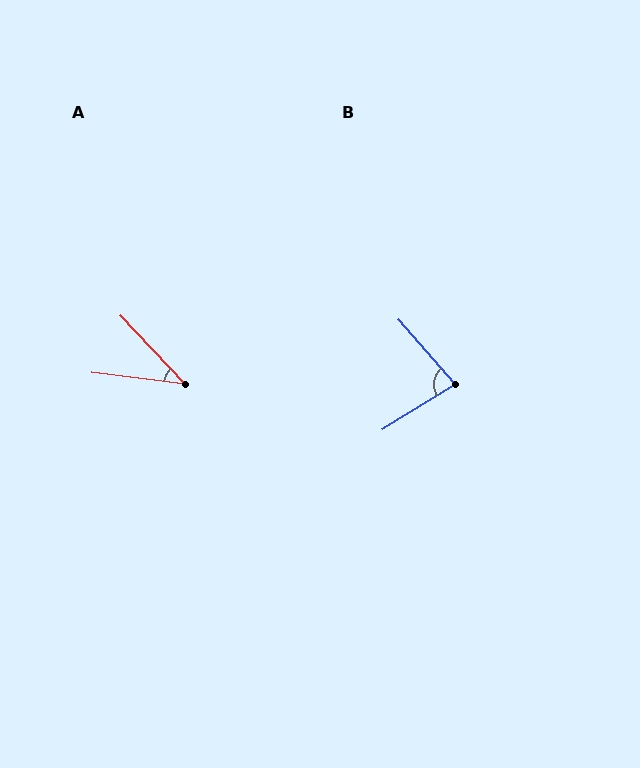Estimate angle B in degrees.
Approximately 81 degrees.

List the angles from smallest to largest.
A (40°), B (81°).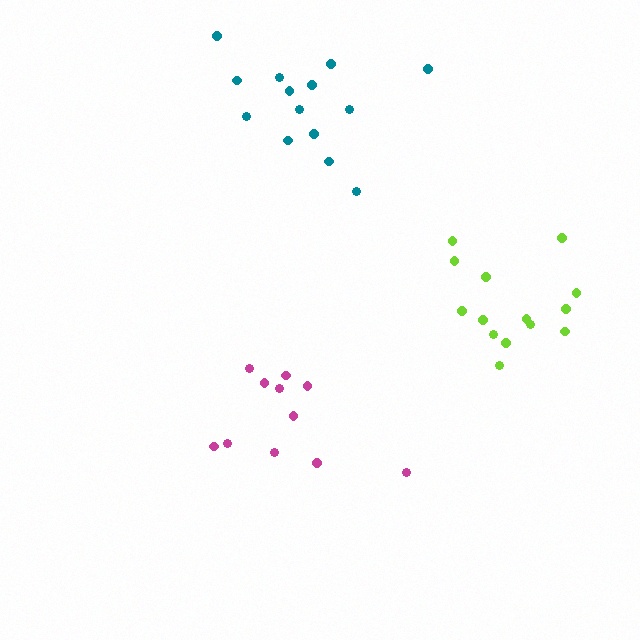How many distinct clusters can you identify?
There are 3 distinct clusters.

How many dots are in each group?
Group 1: 11 dots, Group 2: 14 dots, Group 3: 14 dots (39 total).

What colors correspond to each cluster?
The clusters are colored: magenta, lime, teal.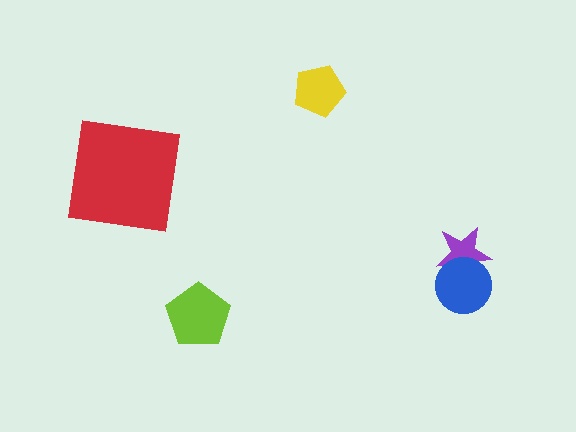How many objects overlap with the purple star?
1 object overlaps with the purple star.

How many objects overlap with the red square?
0 objects overlap with the red square.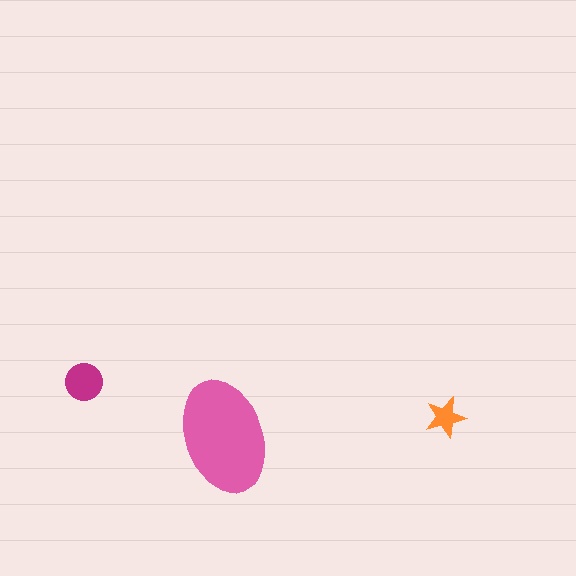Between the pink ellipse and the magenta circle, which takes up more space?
The pink ellipse.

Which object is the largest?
The pink ellipse.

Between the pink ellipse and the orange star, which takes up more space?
The pink ellipse.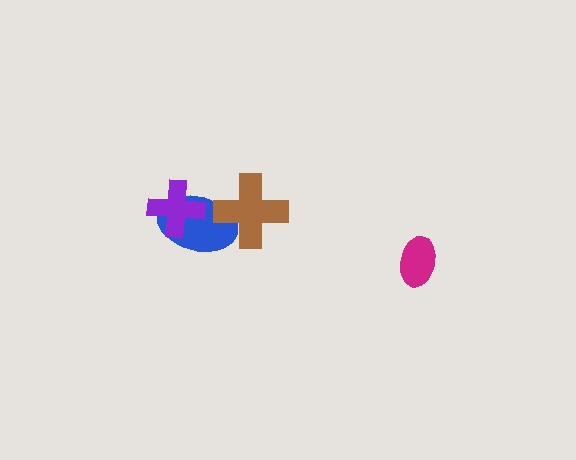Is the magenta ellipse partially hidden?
No, no other shape covers it.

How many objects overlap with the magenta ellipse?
0 objects overlap with the magenta ellipse.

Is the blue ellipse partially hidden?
Yes, it is partially covered by another shape.